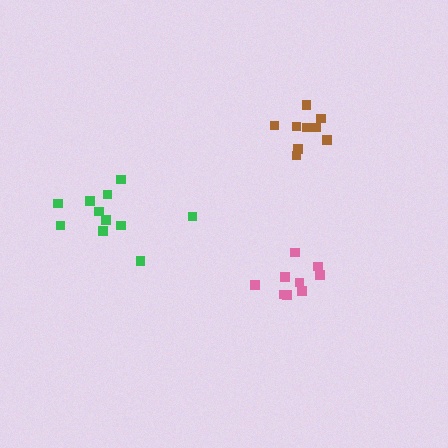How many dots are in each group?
Group 1: 11 dots, Group 2: 9 dots, Group 3: 9 dots (29 total).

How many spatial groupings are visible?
There are 3 spatial groupings.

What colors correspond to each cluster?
The clusters are colored: green, brown, pink.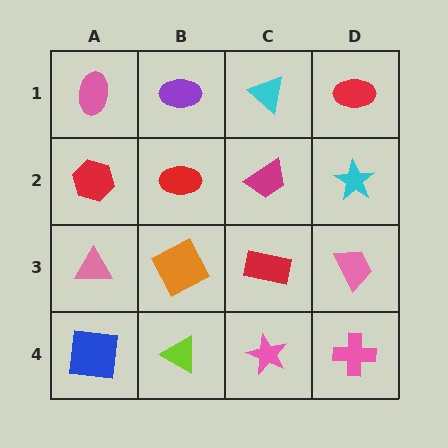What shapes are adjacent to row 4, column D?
A pink trapezoid (row 3, column D), a pink star (row 4, column C).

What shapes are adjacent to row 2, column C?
A cyan triangle (row 1, column C), a red rectangle (row 3, column C), a red ellipse (row 2, column B), a cyan star (row 2, column D).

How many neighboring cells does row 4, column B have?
3.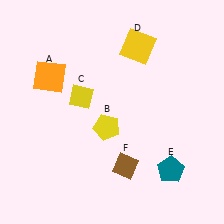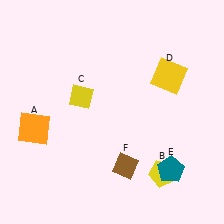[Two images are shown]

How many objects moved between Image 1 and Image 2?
3 objects moved between the two images.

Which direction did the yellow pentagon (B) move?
The yellow pentagon (B) moved right.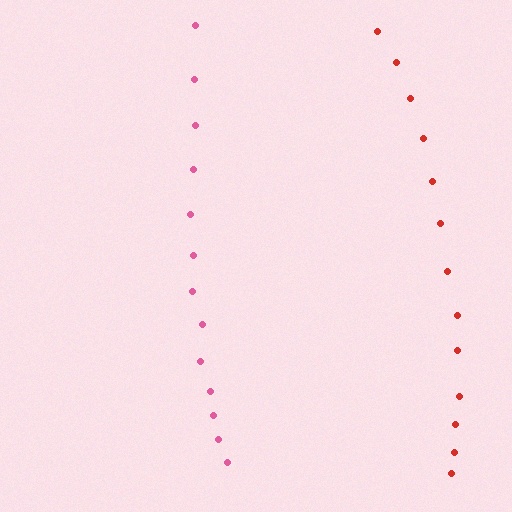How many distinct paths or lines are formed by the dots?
There are 2 distinct paths.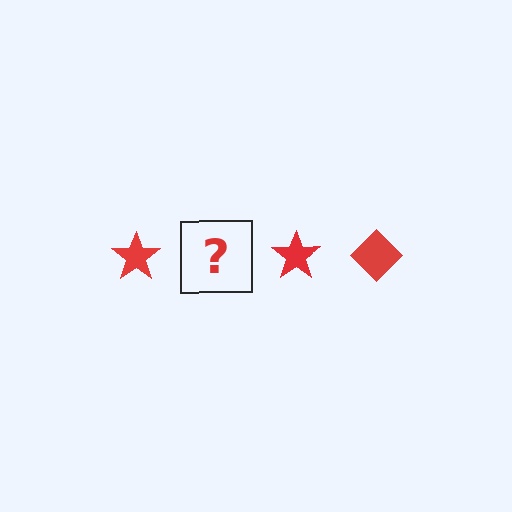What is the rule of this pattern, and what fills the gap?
The rule is that the pattern cycles through star, diamond shapes in red. The gap should be filled with a red diamond.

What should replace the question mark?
The question mark should be replaced with a red diamond.